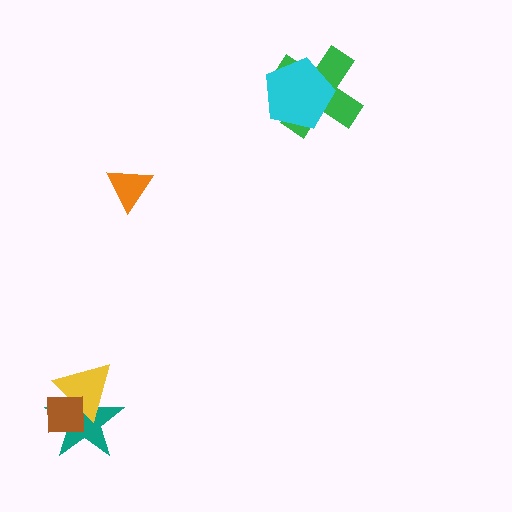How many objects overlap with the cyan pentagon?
1 object overlaps with the cyan pentagon.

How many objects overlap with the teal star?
2 objects overlap with the teal star.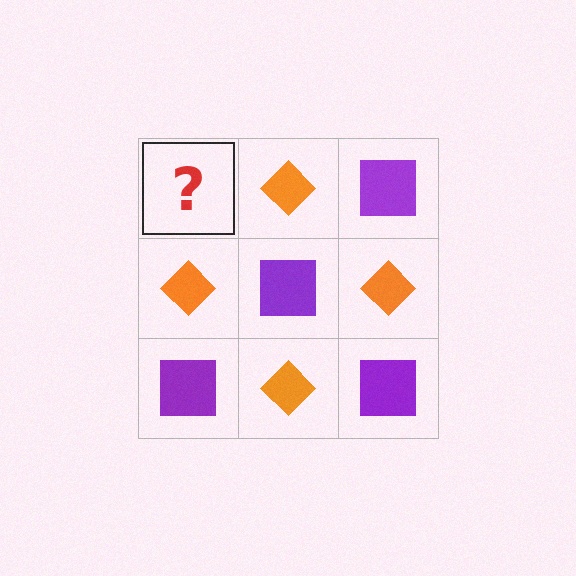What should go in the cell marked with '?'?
The missing cell should contain a purple square.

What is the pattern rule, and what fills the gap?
The rule is that it alternates purple square and orange diamond in a checkerboard pattern. The gap should be filled with a purple square.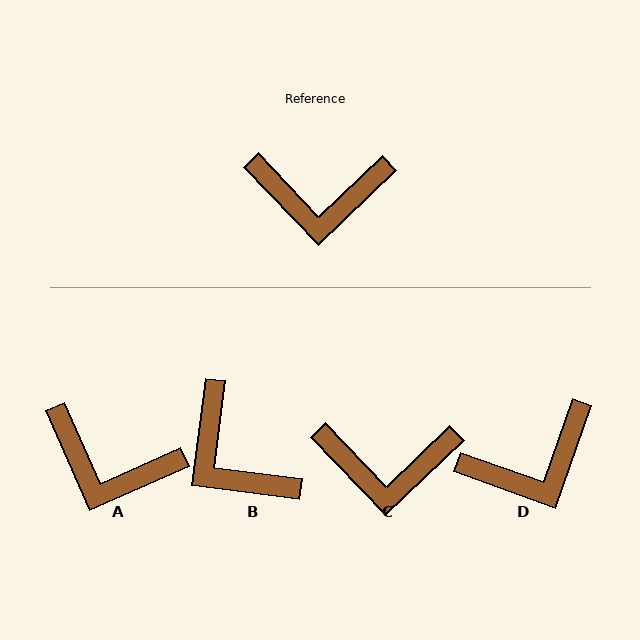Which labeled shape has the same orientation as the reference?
C.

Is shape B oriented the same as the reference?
No, it is off by about 51 degrees.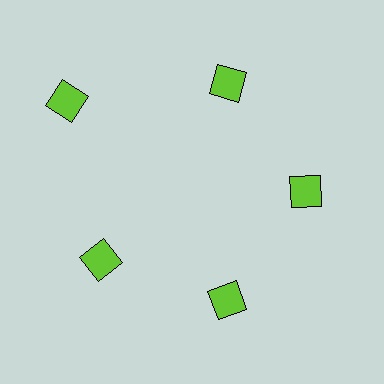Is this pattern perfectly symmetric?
No. The 5 lime squares are arranged in a ring, but one element near the 10 o'clock position is pushed outward from the center, breaking the 5-fold rotational symmetry.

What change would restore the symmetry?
The symmetry would be restored by moving it inward, back onto the ring so that all 5 squares sit at equal angles and equal distance from the center.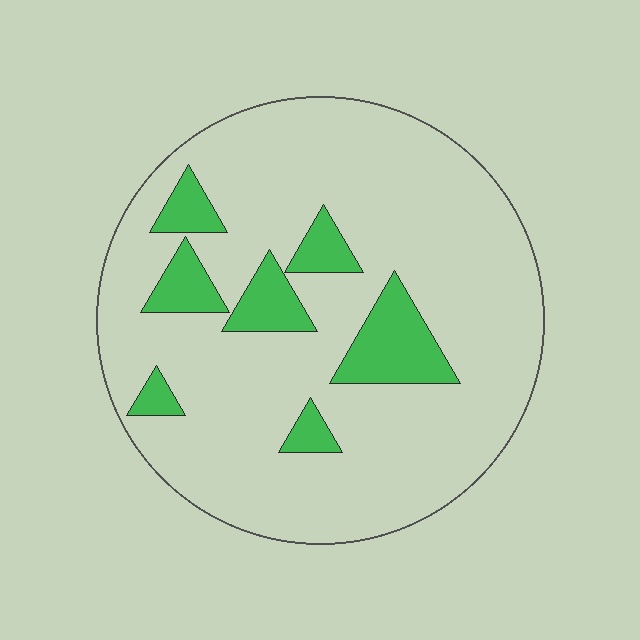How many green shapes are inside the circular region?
7.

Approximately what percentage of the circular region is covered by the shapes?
Approximately 15%.